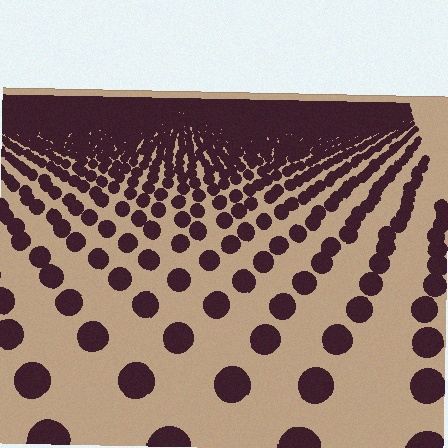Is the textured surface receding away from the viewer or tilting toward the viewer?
The surface is receding away from the viewer. Texture elements get smaller and denser toward the top.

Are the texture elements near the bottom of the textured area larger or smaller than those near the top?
Larger. Near the bottom, elements are closer to the viewer and appear at a bigger on-screen size.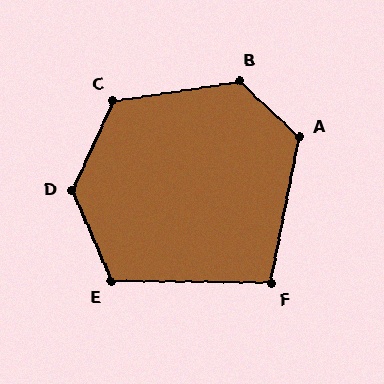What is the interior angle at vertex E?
Approximately 114 degrees (obtuse).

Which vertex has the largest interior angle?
D, at approximately 132 degrees.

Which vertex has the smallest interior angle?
F, at approximately 100 degrees.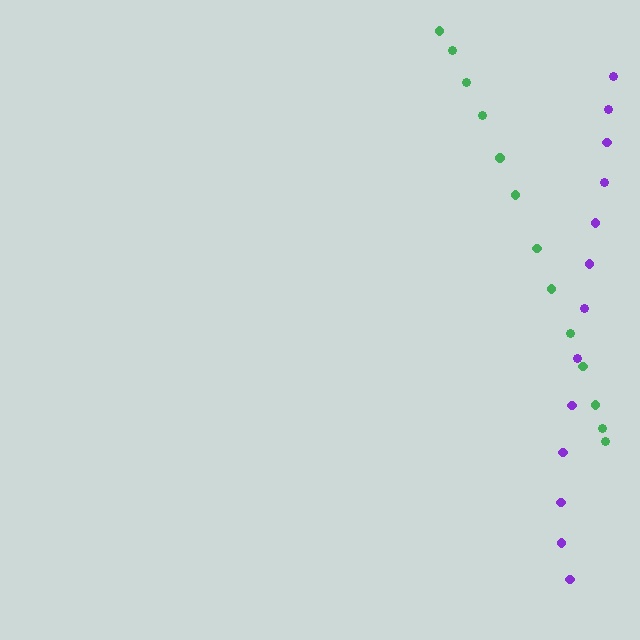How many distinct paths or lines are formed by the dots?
There are 2 distinct paths.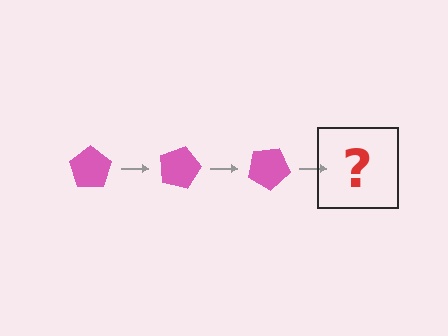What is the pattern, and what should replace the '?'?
The pattern is that the pentagon rotates 15 degrees each step. The '?' should be a pink pentagon rotated 45 degrees.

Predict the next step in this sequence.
The next step is a pink pentagon rotated 45 degrees.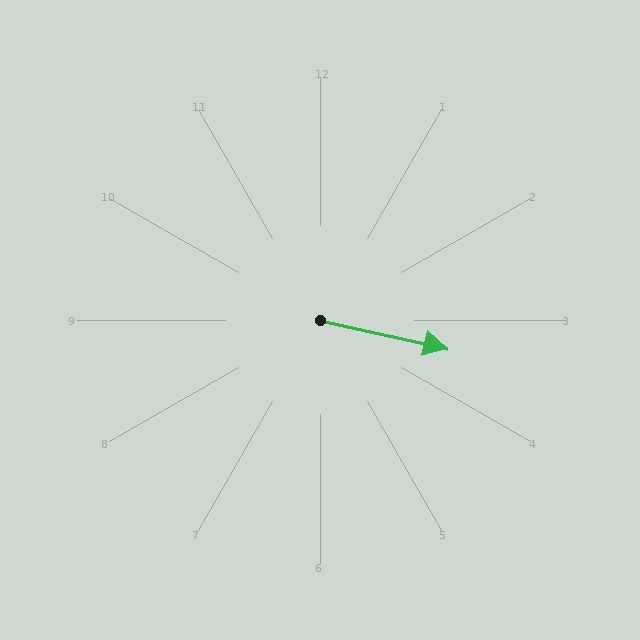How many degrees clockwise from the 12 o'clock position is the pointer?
Approximately 103 degrees.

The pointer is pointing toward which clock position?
Roughly 3 o'clock.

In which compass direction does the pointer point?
East.